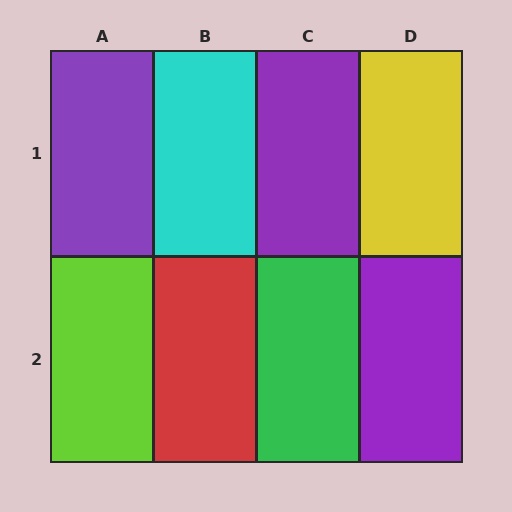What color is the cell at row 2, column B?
Red.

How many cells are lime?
1 cell is lime.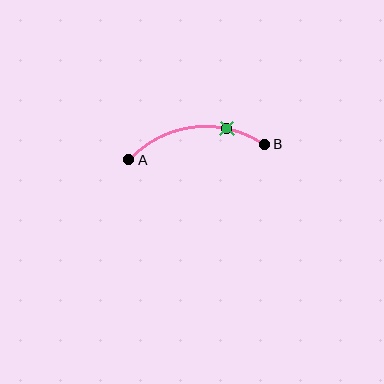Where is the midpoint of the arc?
The arc midpoint is the point on the curve farthest from the straight line joining A and B. It sits above that line.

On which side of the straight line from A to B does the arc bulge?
The arc bulges above the straight line connecting A and B.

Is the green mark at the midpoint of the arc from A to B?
No. The green mark lies on the arc but is closer to endpoint B. The arc midpoint would be at the point on the curve equidistant along the arc from both A and B.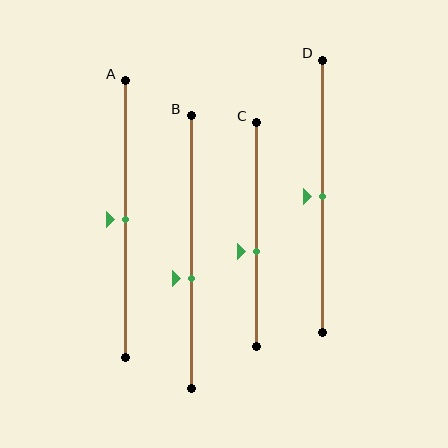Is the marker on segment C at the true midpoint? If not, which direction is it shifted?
No, the marker on segment C is shifted downward by about 8% of the segment length.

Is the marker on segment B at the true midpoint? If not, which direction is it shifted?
No, the marker on segment B is shifted downward by about 10% of the segment length.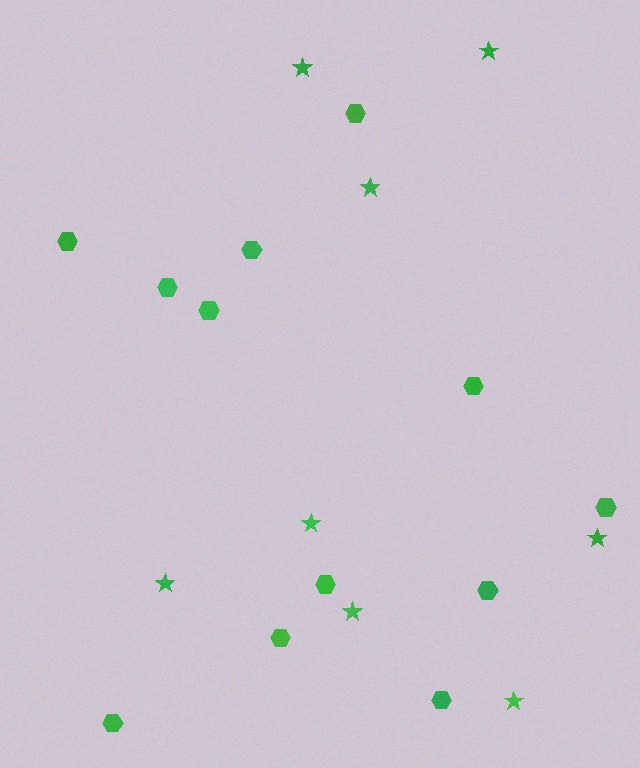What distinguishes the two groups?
There are 2 groups: one group of hexagons (12) and one group of stars (8).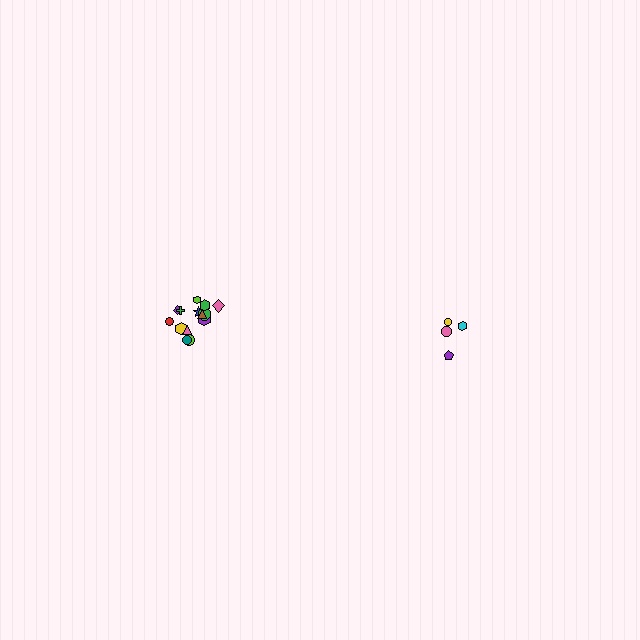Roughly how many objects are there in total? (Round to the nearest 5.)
Roughly 20 objects in total.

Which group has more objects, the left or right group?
The left group.